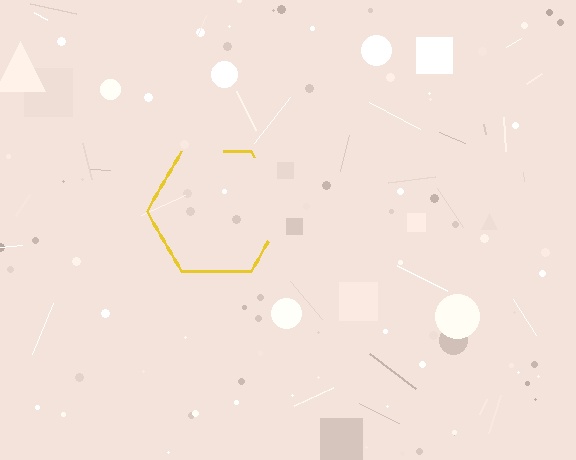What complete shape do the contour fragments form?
The contour fragments form a hexagon.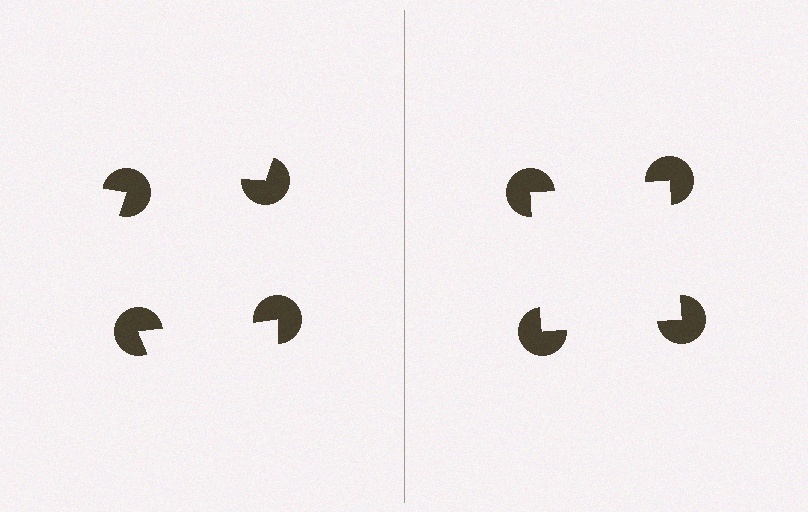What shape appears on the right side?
An illusory square.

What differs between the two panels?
The pac-man discs are positioned identically on both sides; only the wedge orientations differ. On the right they align to a square; on the left they are misaligned.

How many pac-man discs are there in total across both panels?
8 — 4 on each side.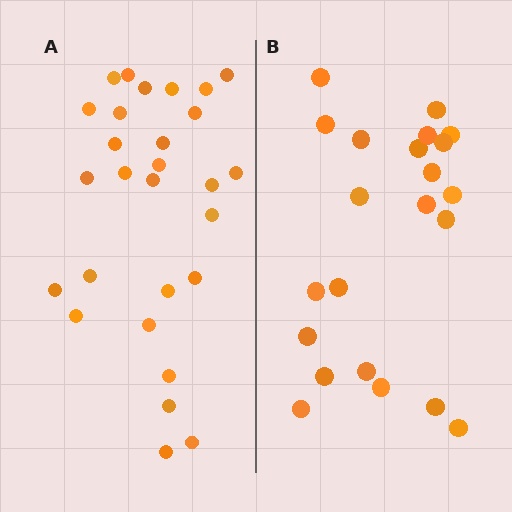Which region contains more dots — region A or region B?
Region A (the left region) has more dots.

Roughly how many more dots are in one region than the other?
Region A has about 6 more dots than region B.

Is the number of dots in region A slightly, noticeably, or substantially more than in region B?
Region A has noticeably more, but not dramatically so. The ratio is roughly 1.3 to 1.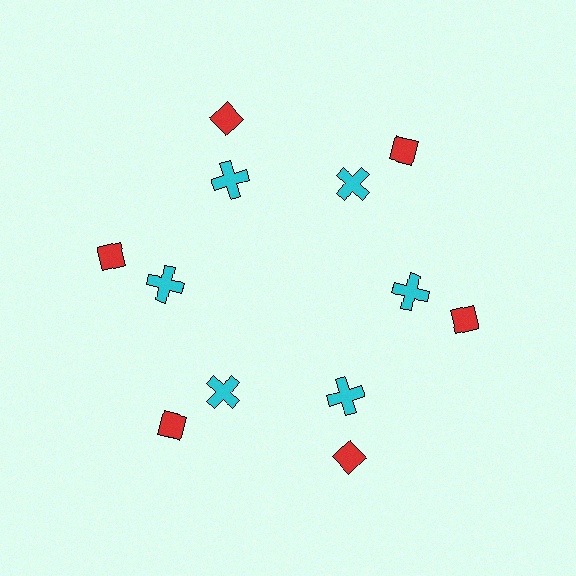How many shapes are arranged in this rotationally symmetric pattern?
There are 12 shapes, arranged in 6 groups of 2.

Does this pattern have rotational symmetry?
Yes, this pattern has 6-fold rotational symmetry. It looks the same after rotating 60 degrees around the center.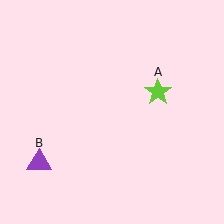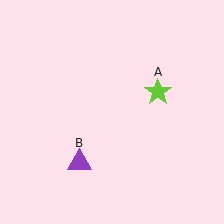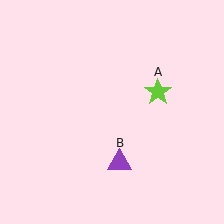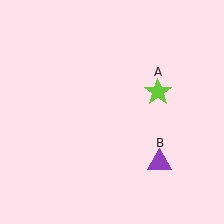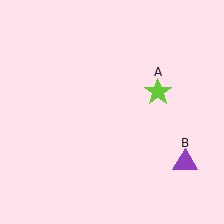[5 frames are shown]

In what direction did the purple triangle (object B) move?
The purple triangle (object B) moved right.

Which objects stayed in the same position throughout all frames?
Lime star (object A) remained stationary.